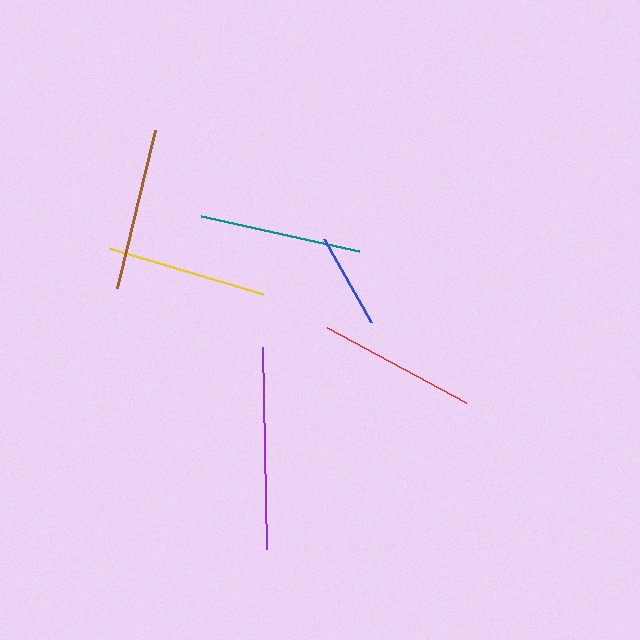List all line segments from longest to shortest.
From longest to shortest: purple, brown, teal, yellow, red, blue.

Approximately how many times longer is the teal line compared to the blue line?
The teal line is approximately 1.7 times the length of the blue line.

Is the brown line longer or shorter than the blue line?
The brown line is longer than the blue line.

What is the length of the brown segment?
The brown segment is approximately 162 pixels long.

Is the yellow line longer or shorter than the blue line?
The yellow line is longer than the blue line.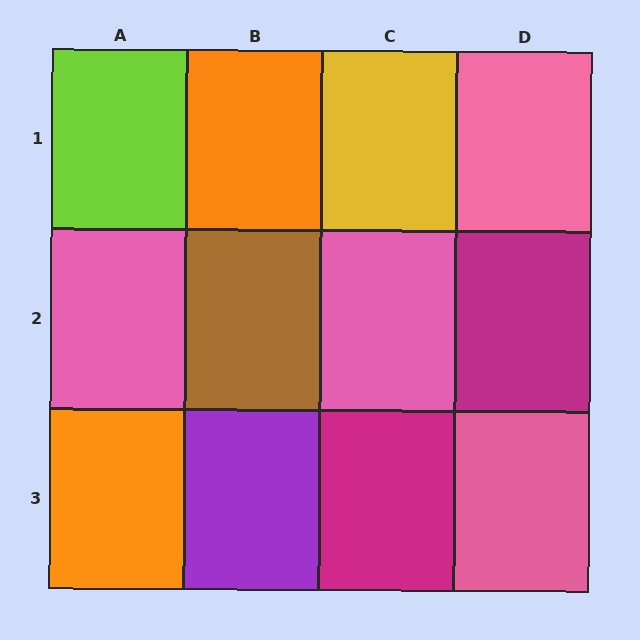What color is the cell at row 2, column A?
Pink.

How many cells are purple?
1 cell is purple.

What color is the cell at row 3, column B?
Purple.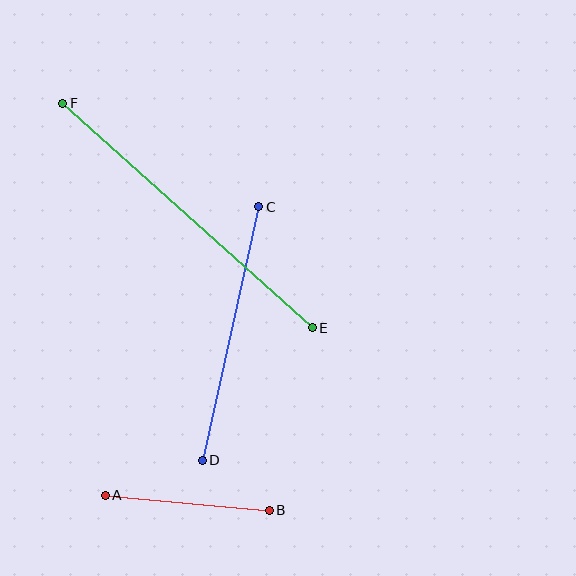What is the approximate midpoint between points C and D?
The midpoint is at approximately (230, 333) pixels.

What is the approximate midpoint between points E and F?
The midpoint is at approximately (187, 215) pixels.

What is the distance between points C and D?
The distance is approximately 260 pixels.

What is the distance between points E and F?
The distance is approximately 335 pixels.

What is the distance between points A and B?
The distance is approximately 165 pixels.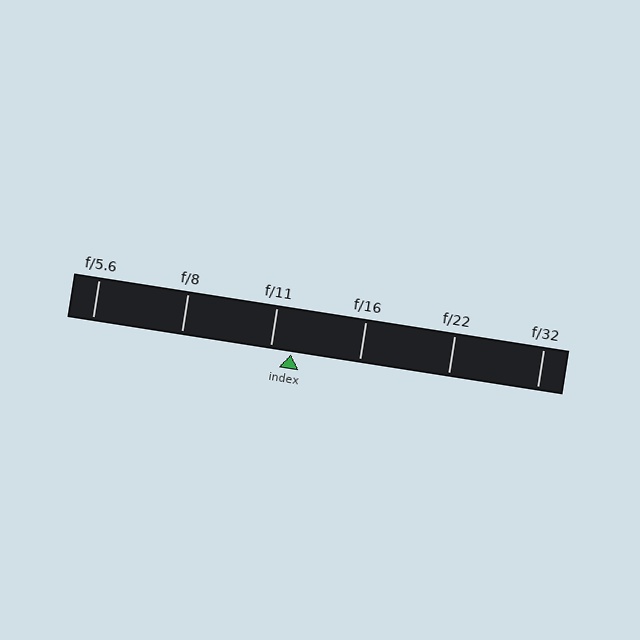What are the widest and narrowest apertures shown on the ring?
The widest aperture shown is f/5.6 and the narrowest is f/32.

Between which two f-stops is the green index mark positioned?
The index mark is between f/11 and f/16.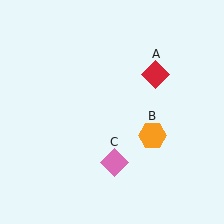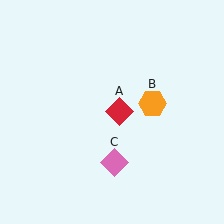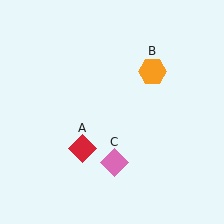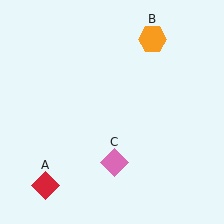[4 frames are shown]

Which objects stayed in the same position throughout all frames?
Pink diamond (object C) remained stationary.